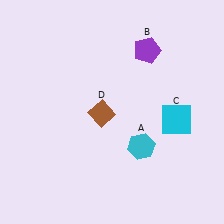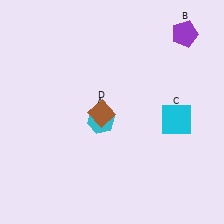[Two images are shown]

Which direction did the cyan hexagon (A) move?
The cyan hexagon (A) moved left.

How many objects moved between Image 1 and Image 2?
2 objects moved between the two images.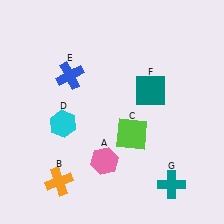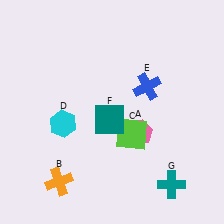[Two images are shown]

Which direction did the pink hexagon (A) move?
The pink hexagon (A) moved right.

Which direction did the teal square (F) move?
The teal square (F) moved left.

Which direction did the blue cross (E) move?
The blue cross (E) moved right.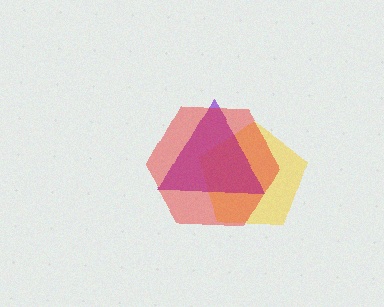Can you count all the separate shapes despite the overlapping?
Yes, there are 3 separate shapes.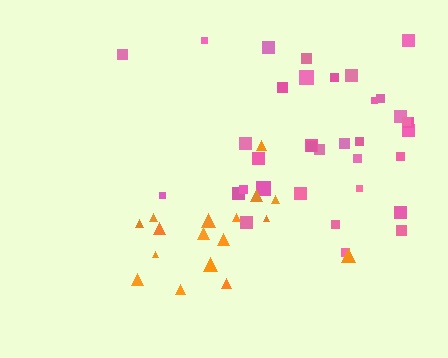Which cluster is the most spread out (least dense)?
Orange.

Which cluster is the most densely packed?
Pink.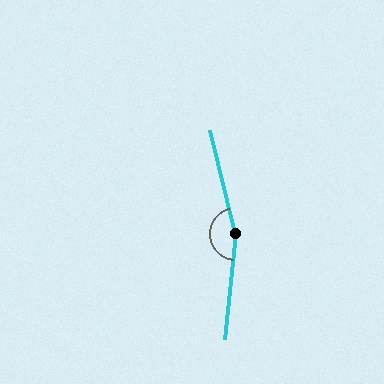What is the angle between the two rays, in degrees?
Approximately 160 degrees.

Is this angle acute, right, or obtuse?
It is obtuse.